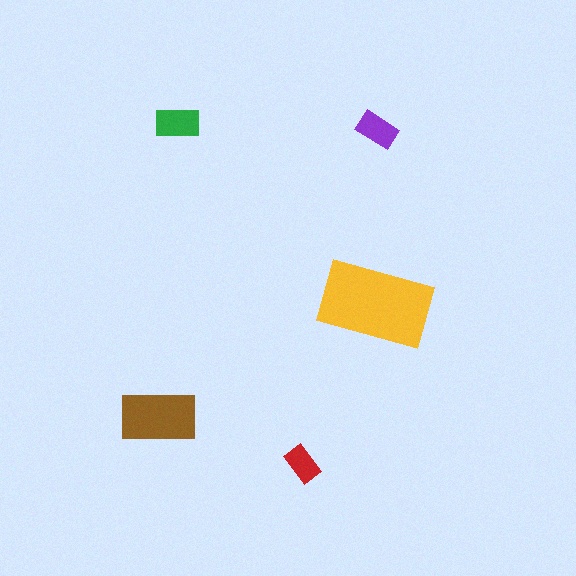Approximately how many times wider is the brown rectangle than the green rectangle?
About 1.5 times wider.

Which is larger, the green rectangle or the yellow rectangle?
The yellow one.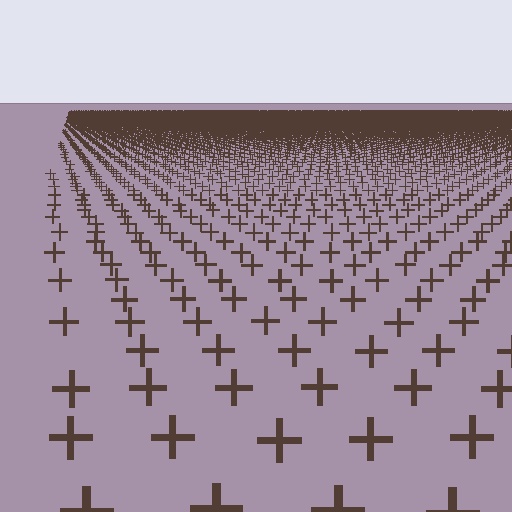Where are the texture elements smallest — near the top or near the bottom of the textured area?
Near the top.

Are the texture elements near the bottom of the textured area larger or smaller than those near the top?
Larger. Near the bottom, elements are closer to the viewer and appear at a bigger on-screen size.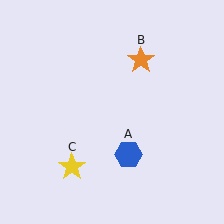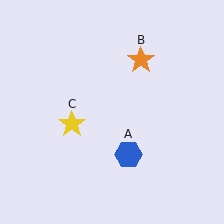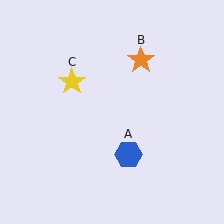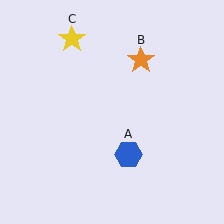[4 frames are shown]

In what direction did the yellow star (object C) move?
The yellow star (object C) moved up.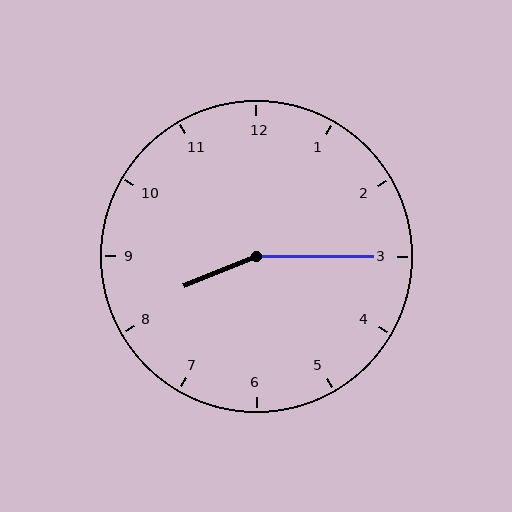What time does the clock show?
8:15.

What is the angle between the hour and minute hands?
Approximately 158 degrees.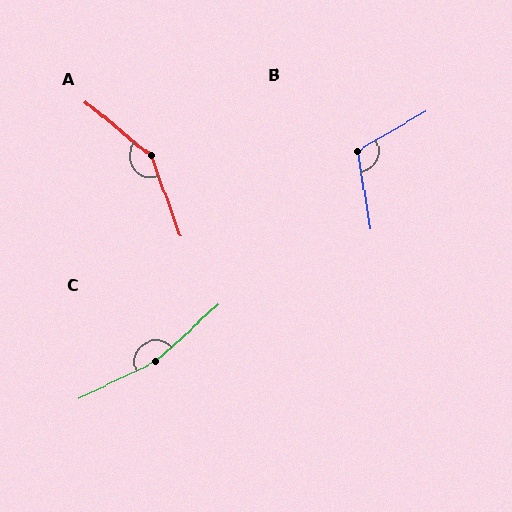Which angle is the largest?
C, at approximately 163 degrees.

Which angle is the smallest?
B, at approximately 111 degrees.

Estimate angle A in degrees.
Approximately 150 degrees.